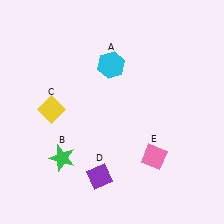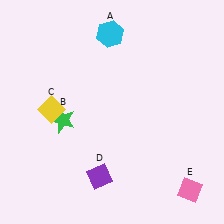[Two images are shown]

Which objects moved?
The objects that moved are: the cyan hexagon (A), the green star (B), the pink diamond (E).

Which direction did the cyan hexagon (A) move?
The cyan hexagon (A) moved up.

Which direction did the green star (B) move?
The green star (B) moved up.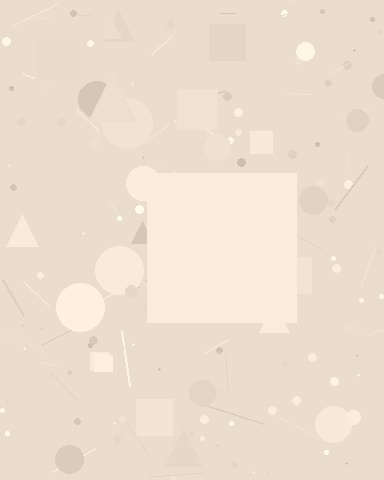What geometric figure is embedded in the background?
A square is embedded in the background.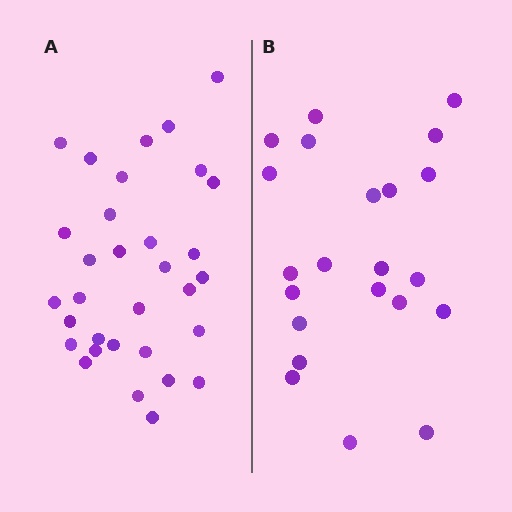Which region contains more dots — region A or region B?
Region A (the left region) has more dots.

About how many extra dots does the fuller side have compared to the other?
Region A has roughly 10 or so more dots than region B.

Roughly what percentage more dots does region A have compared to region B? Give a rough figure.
About 45% more.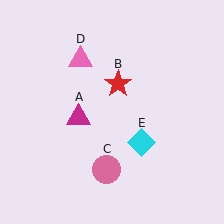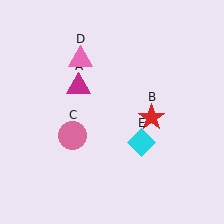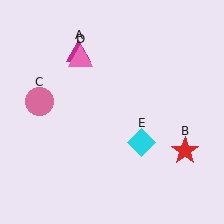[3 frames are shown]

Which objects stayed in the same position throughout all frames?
Pink triangle (object D) and cyan diamond (object E) remained stationary.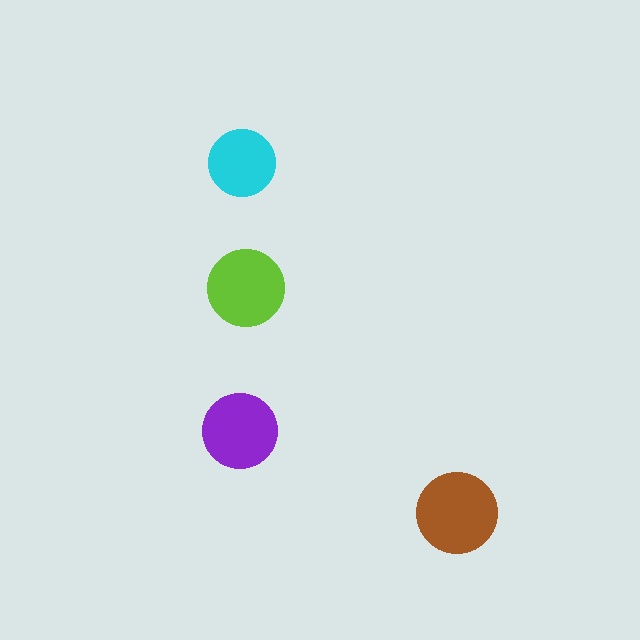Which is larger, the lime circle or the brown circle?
The brown one.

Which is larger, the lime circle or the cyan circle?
The lime one.